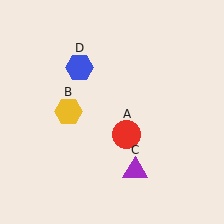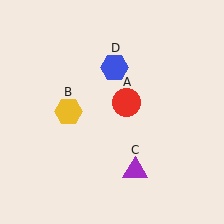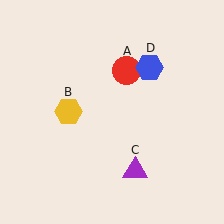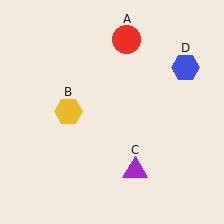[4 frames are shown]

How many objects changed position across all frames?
2 objects changed position: red circle (object A), blue hexagon (object D).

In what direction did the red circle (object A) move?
The red circle (object A) moved up.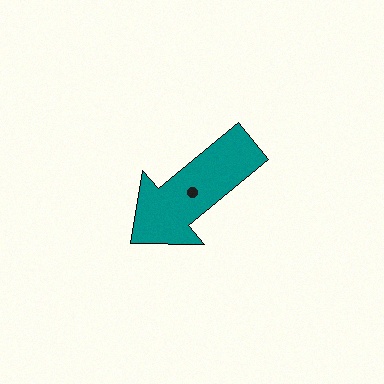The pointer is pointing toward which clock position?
Roughly 8 o'clock.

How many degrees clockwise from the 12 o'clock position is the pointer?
Approximately 230 degrees.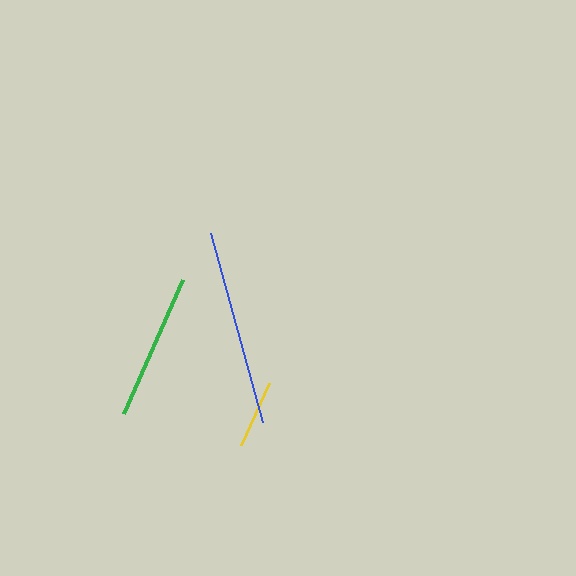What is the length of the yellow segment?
The yellow segment is approximately 68 pixels long.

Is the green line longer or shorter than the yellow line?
The green line is longer than the yellow line.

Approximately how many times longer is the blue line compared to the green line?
The blue line is approximately 1.3 times the length of the green line.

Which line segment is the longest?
The blue line is the longest at approximately 197 pixels.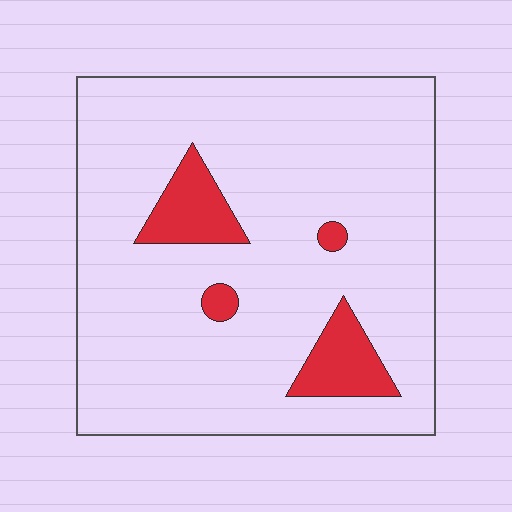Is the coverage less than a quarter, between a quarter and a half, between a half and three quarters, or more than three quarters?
Less than a quarter.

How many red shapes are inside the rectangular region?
4.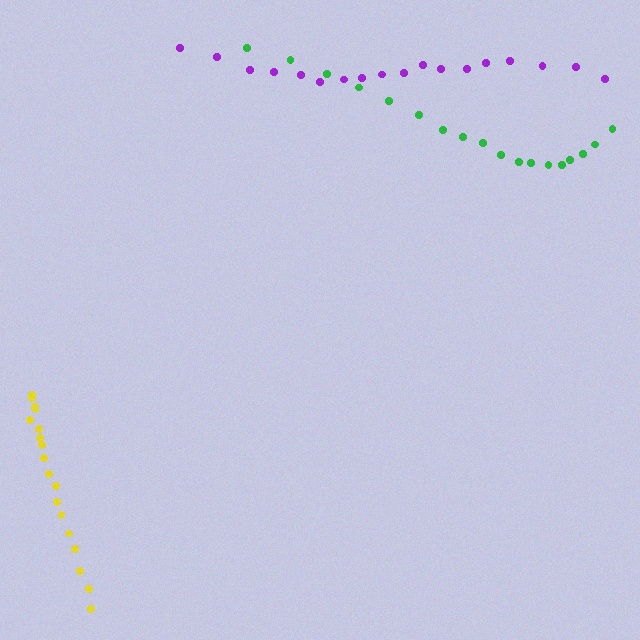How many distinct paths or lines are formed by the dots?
There are 3 distinct paths.